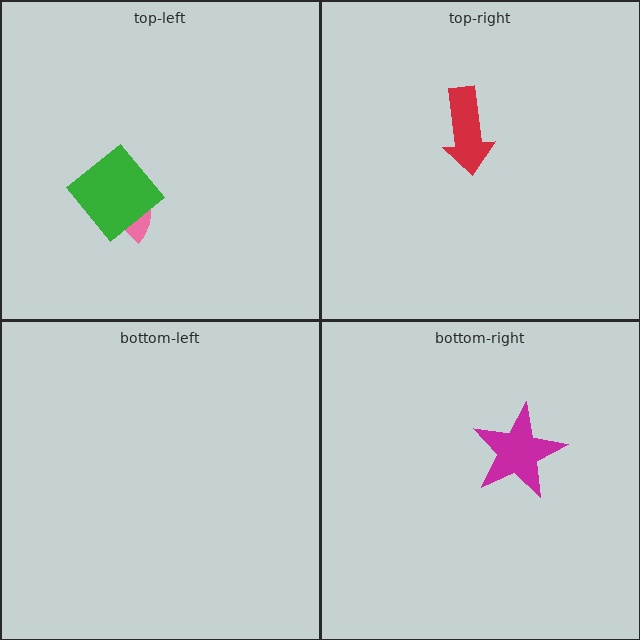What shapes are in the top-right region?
The red arrow.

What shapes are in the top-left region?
The pink semicircle, the green diamond.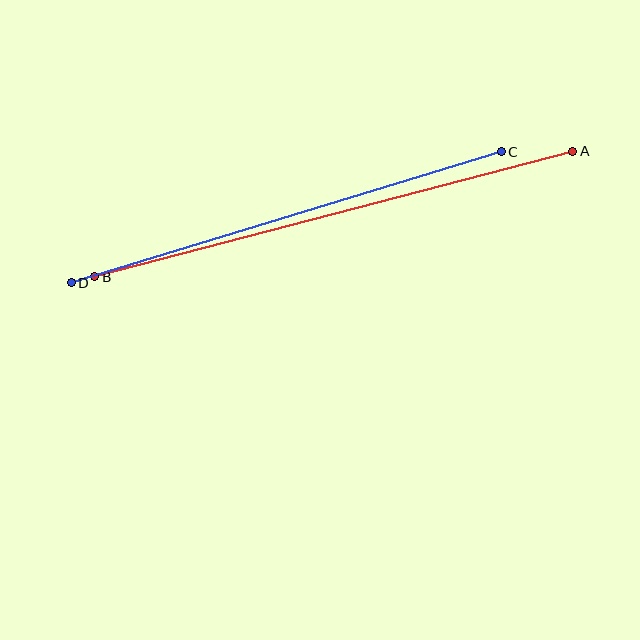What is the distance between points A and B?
The distance is approximately 494 pixels.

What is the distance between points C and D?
The distance is approximately 450 pixels.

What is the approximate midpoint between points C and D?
The midpoint is at approximately (286, 217) pixels.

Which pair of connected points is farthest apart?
Points A and B are farthest apart.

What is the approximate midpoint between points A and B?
The midpoint is at approximately (334, 214) pixels.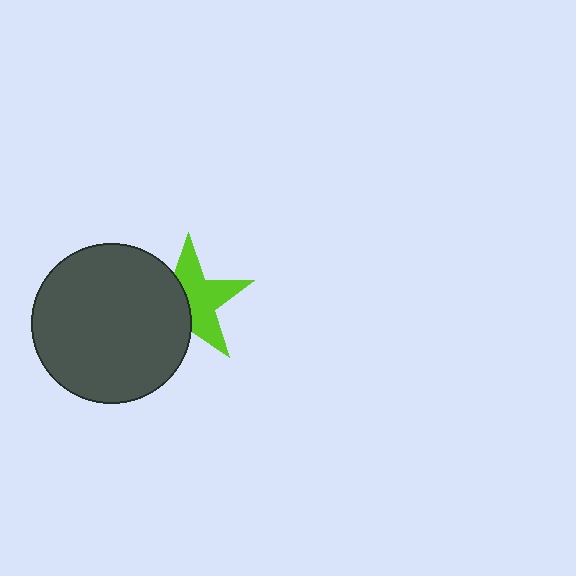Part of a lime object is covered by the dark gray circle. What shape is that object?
It is a star.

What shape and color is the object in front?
The object in front is a dark gray circle.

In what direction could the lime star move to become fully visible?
The lime star could move right. That would shift it out from behind the dark gray circle entirely.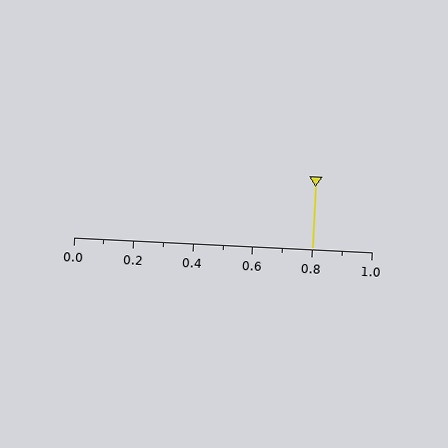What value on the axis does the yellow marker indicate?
The marker indicates approximately 0.8.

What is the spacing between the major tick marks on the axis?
The major ticks are spaced 0.2 apart.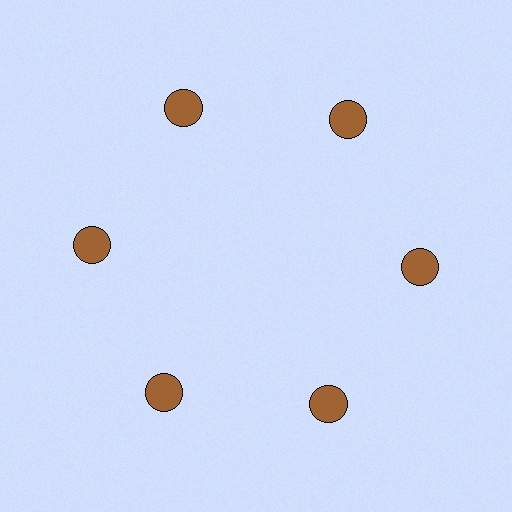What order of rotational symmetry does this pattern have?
This pattern has 6-fold rotational symmetry.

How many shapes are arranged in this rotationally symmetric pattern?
There are 6 shapes, arranged in 6 groups of 1.